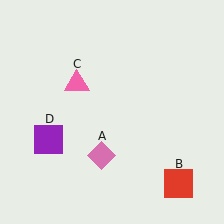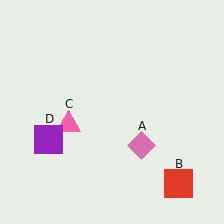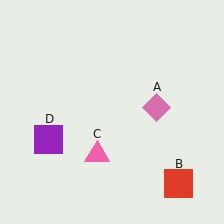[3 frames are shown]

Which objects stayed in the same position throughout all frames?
Red square (object B) and purple square (object D) remained stationary.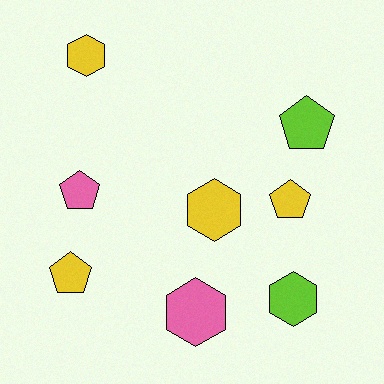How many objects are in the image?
There are 8 objects.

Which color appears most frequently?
Yellow, with 4 objects.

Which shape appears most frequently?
Hexagon, with 4 objects.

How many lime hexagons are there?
There is 1 lime hexagon.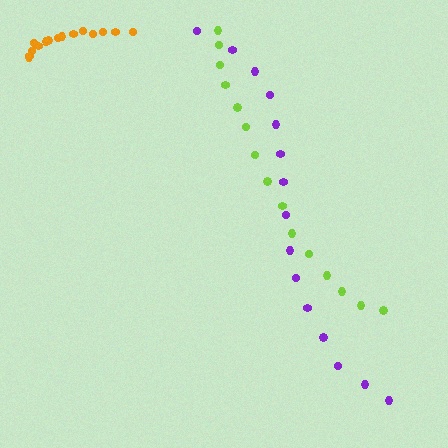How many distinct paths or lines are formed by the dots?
There are 3 distinct paths.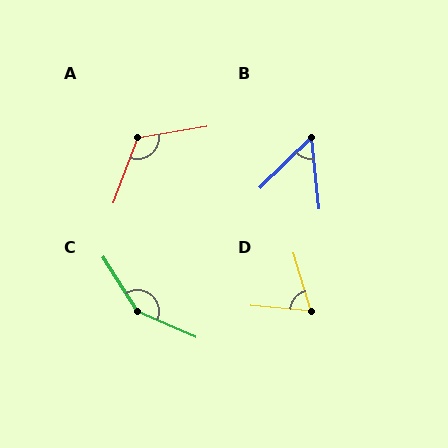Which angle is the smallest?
B, at approximately 52 degrees.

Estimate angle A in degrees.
Approximately 120 degrees.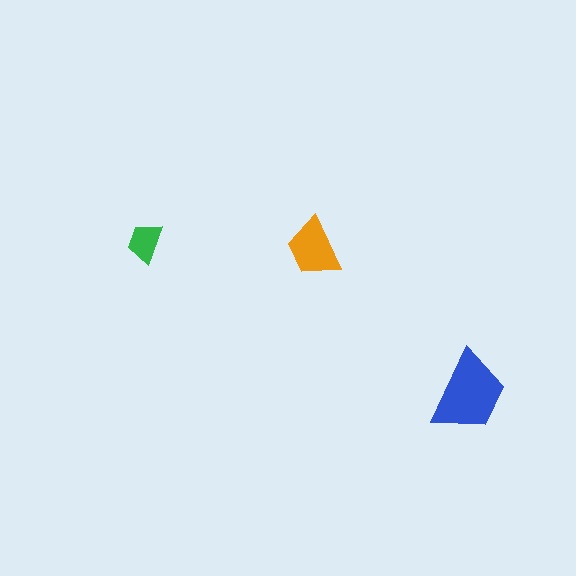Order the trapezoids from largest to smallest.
the blue one, the orange one, the green one.